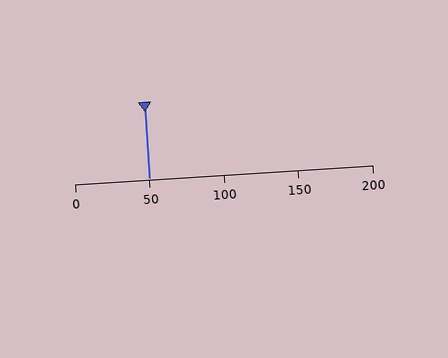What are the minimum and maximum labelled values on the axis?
The axis runs from 0 to 200.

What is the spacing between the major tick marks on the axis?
The major ticks are spaced 50 apart.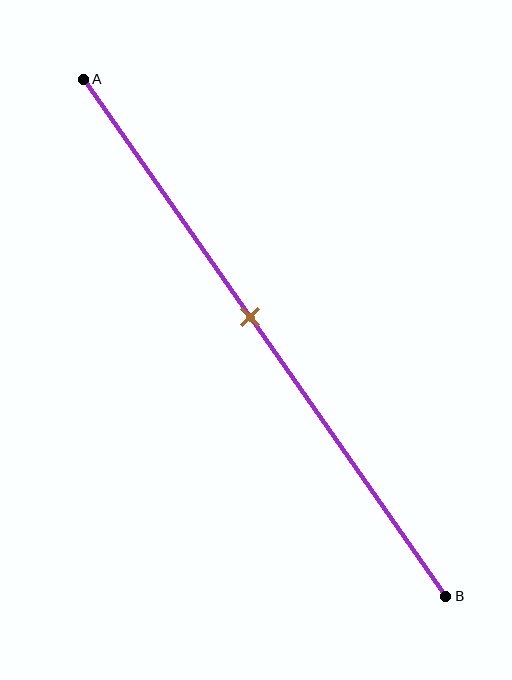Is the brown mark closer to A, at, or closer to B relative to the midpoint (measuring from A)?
The brown mark is closer to point A than the midpoint of segment AB.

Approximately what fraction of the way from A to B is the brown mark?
The brown mark is approximately 45% of the way from A to B.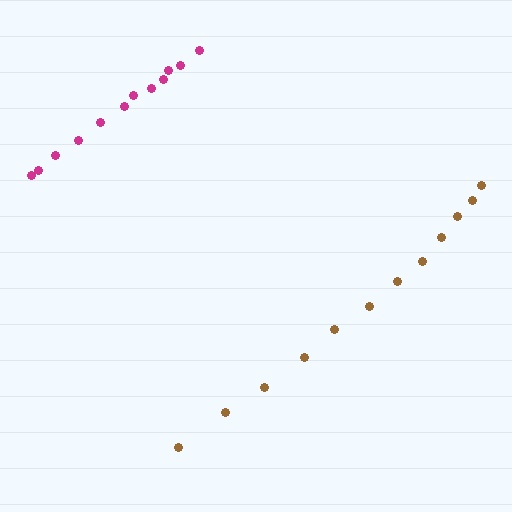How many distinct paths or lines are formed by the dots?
There are 2 distinct paths.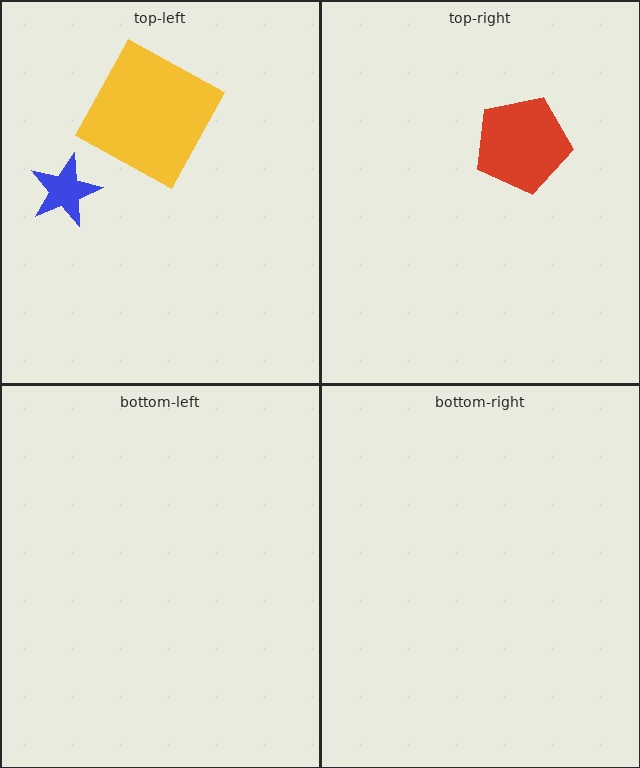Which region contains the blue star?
The top-left region.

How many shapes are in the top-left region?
2.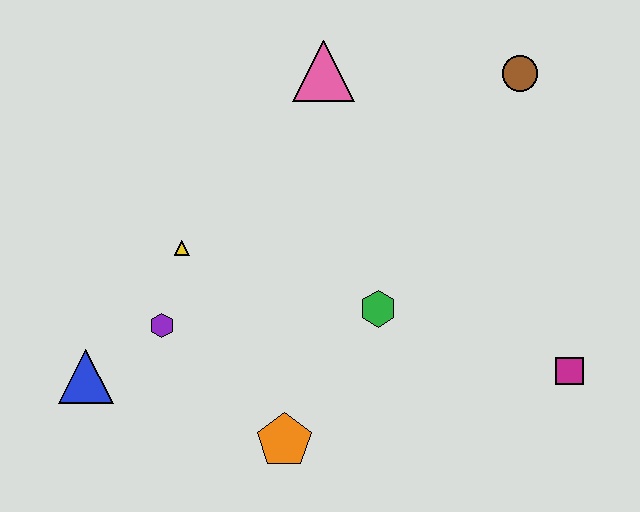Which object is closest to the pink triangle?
The brown circle is closest to the pink triangle.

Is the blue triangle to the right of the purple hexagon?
No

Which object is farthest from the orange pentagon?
The brown circle is farthest from the orange pentagon.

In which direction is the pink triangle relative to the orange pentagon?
The pink triangle is above the orange pentagon.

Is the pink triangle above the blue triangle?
Yes